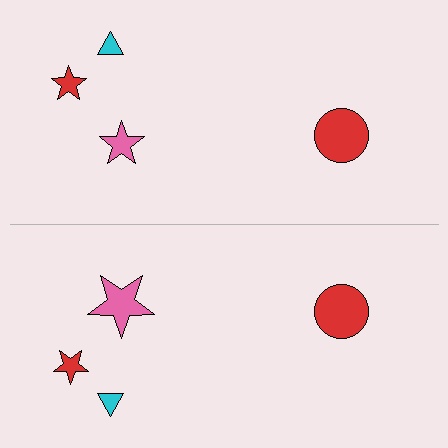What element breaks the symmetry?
The pink star on the bottom side has a different size than its mirror counterpart.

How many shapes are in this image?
There are 8 shapes in this image.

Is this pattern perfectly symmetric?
No, the pattern is not perfectly symmetric. The pink star on the bottom side has a different size than its mirror counterpart.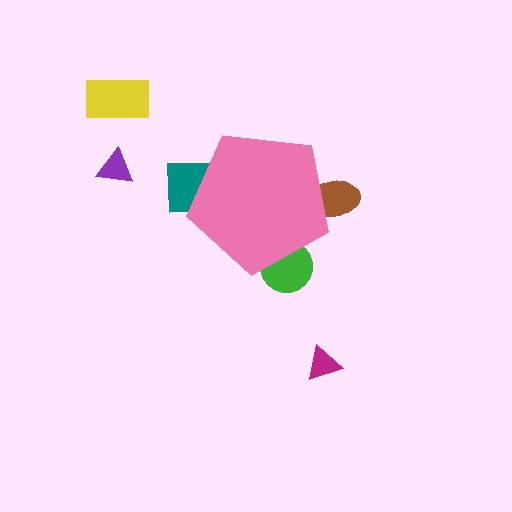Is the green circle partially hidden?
Yes, the green circle is partially hidden behind the pink pentagon.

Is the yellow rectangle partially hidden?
No, the yellow rectangle is fully visible.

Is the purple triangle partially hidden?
No, the purple triangle is fully visible.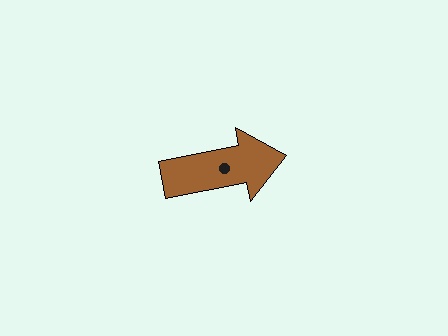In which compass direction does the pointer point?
East.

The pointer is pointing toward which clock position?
Roughly 3 o'clock.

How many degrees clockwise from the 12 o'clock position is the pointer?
Approximately 79 degrees.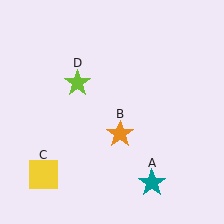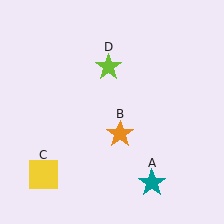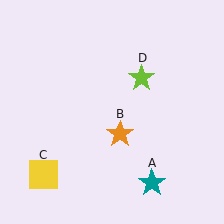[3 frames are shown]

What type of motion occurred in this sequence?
The lime star (object D) rotated clockwise around the center of the scene.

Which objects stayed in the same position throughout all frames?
Teal star (object A) and orange star (object B) and yellow square (object C) remained stationary.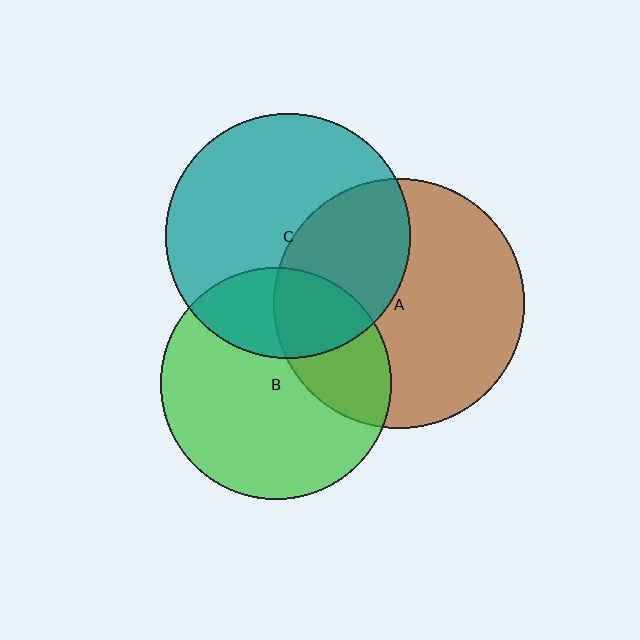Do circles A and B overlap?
Yes.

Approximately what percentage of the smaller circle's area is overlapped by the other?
Approximately 30%.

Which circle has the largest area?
Circle A (brown).